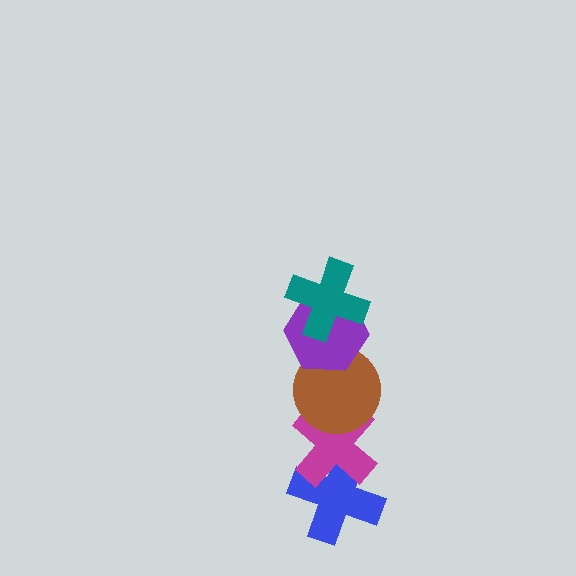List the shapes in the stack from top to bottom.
From top to bottom: the teal cross, the purple hexagon, the brown circle, the magenta cross, the blue cross.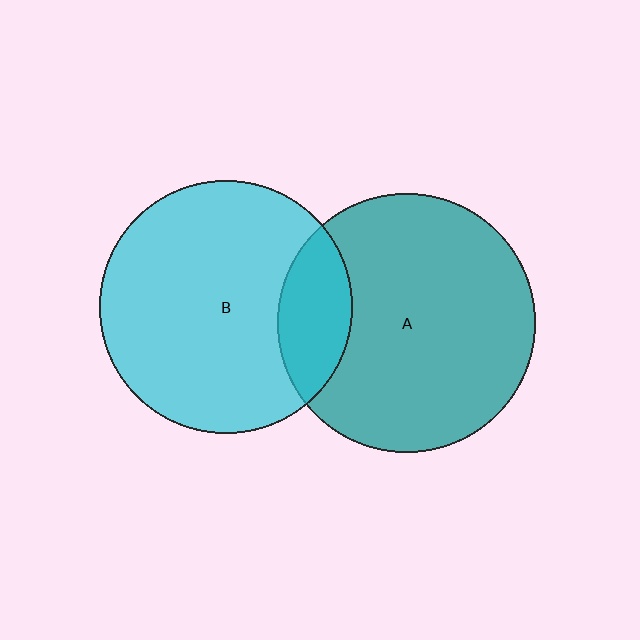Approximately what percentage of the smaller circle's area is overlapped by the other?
Approximately 20%.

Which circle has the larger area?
Circle A (teal).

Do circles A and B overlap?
Yes.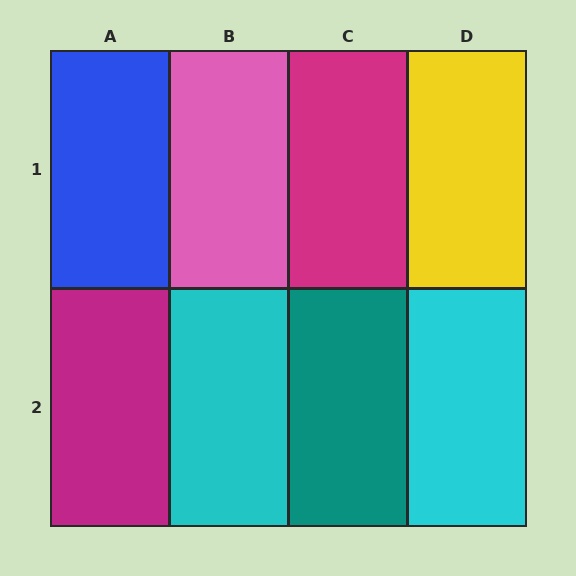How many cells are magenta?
2 cells are magenta.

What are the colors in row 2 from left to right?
Magenta, cyan, teal, cyan.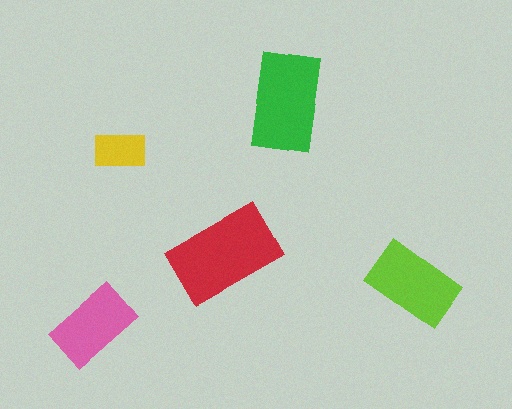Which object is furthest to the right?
The lime rectangle is rightmost.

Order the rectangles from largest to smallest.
the red one, the green one, the lime one, the pink one, the yellow one.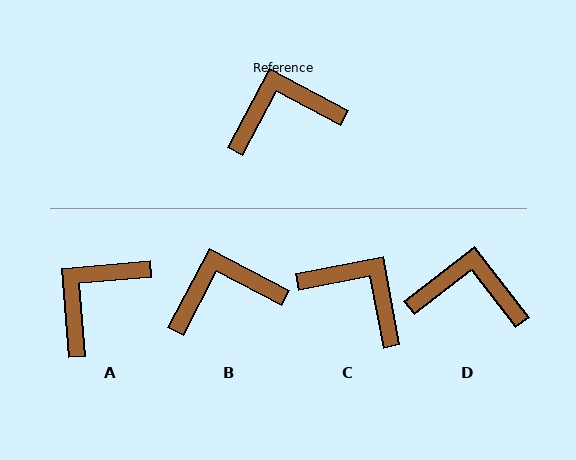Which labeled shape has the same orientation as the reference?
B.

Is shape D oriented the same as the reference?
No, it is off by about 24 degrees.